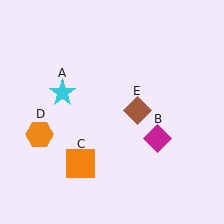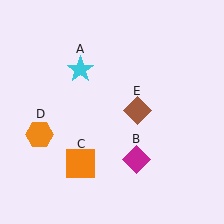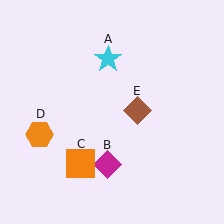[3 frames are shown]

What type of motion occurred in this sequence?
The cyan star (object A), magenta diamond (object B) rotated clockwise around the center of the scene.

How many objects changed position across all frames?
2 objects changed position: cyan star (object A), magenta diamond (object B).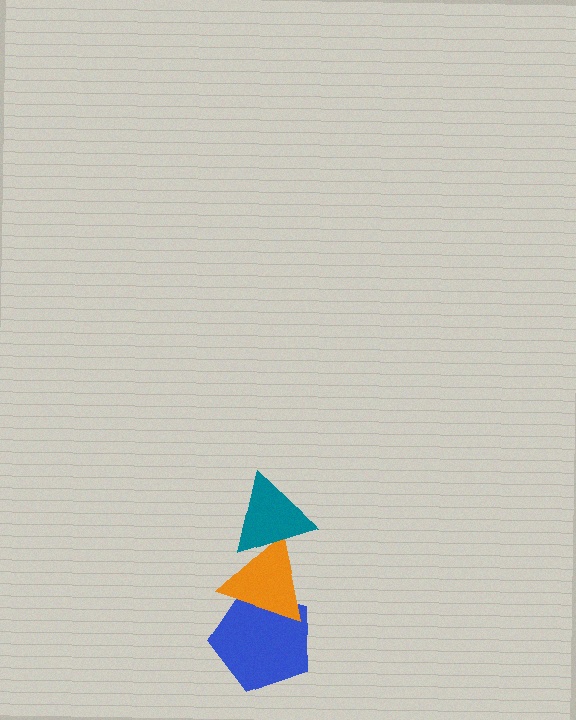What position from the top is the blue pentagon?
The blue pentagon is 3rd from the top.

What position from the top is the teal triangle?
The teal triangle is 1st from the top.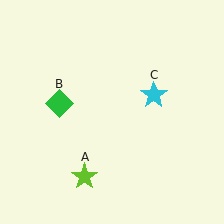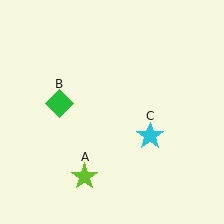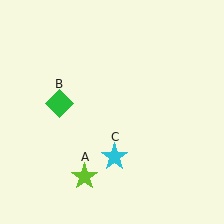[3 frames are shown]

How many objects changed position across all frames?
1 object changed position: cyan star (object C).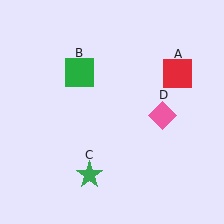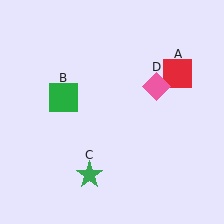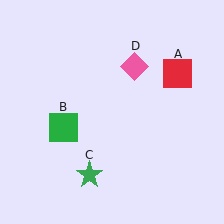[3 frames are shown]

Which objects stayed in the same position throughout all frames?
Red square (object A) and green star (object C) remained stationary.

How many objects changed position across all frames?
2 objects changed position: green square (object B), pink diamond (object D).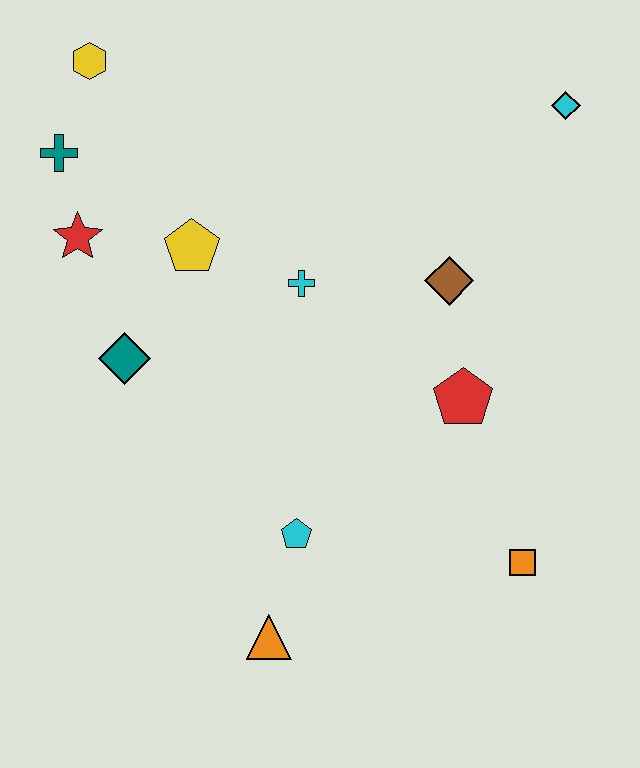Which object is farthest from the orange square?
The yellow hexagon is farthest from the orange square.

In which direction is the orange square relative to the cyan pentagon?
The orange square is to the right of the cyan pentagon.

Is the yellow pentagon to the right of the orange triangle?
No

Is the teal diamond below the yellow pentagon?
Yes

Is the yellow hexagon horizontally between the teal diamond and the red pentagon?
No